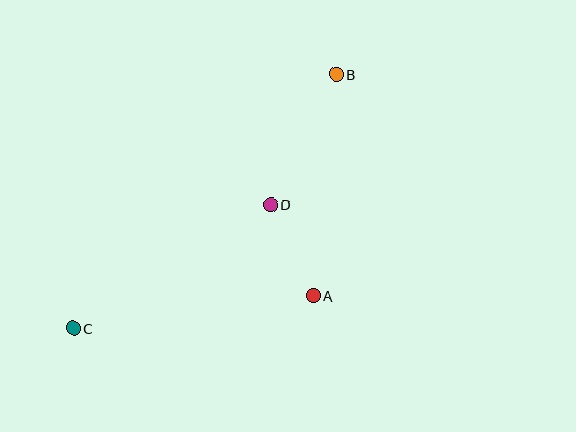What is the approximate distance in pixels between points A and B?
The distance between A and B is approximately 222 pixels.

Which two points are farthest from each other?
Points B and C are farthest from each other.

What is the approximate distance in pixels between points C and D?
The distance between C and D is approximately 233 pixels.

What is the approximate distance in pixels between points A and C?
The distance between A and C is approximately 242 pixels.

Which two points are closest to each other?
Points A and D are closest to each other.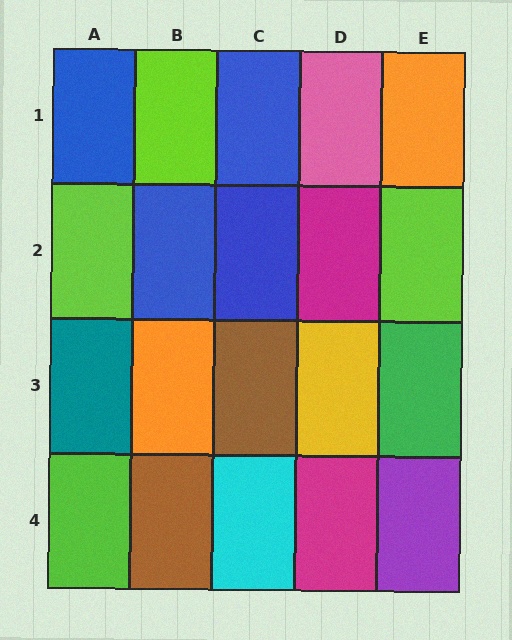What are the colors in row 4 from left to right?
Lime, brown, cyan, magenta, purple.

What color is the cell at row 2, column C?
Blue.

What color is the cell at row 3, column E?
Green.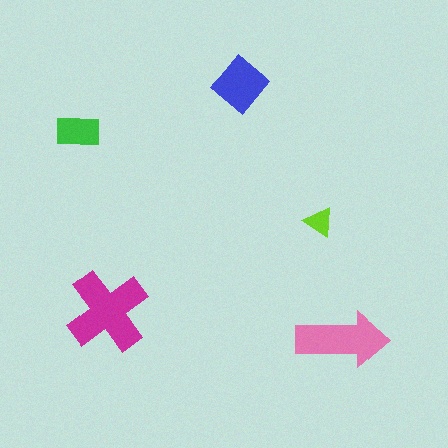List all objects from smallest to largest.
The lime triangle, the green rectangle, the blue diamond, the pink arrow, the magenta cross.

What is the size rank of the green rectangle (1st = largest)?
4th.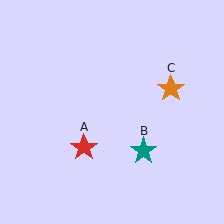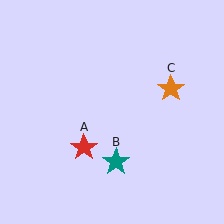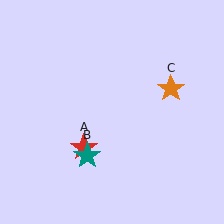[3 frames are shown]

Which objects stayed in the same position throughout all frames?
Red star (object A) and orange star (object C) remained stationary.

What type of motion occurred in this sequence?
The teal star (object B) rotated clockwise around the center of the scene.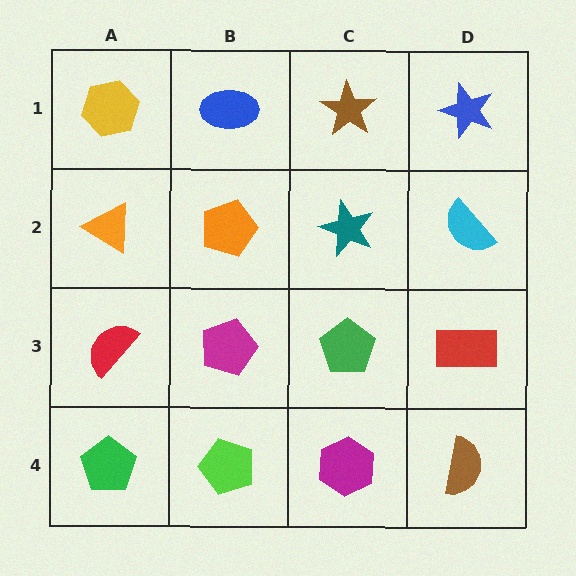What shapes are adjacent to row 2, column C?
A brown star (row 1, column C), a green pentagon (row 3, column C), an orange pentagon (row 2, column B), a cyan semicircle (row 2, column D).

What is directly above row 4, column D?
A red rectangle.